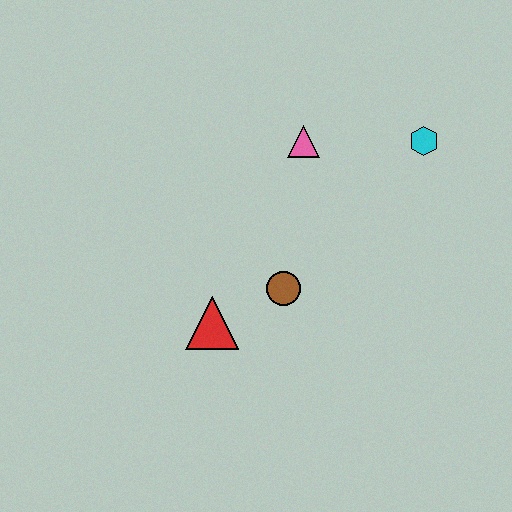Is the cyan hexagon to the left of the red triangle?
No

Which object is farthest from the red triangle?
The cyan hexagon is farthest from the red triangle.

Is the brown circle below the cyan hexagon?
Yes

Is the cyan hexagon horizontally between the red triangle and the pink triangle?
No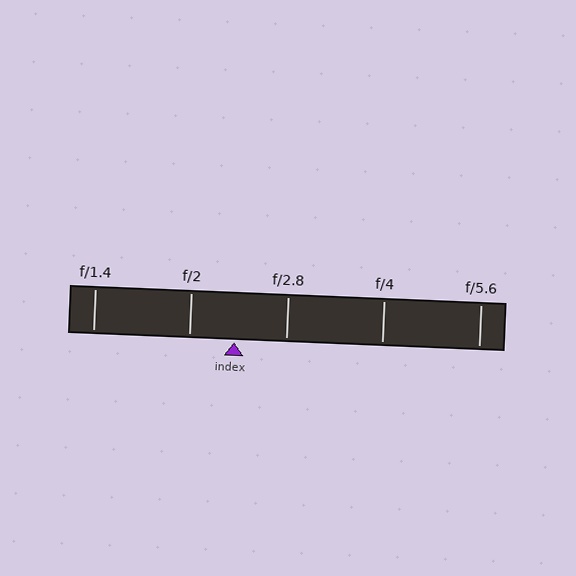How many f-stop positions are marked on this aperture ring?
There are 5 f-stop positions marked.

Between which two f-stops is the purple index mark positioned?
The index mark is between f/2 and f/2.8.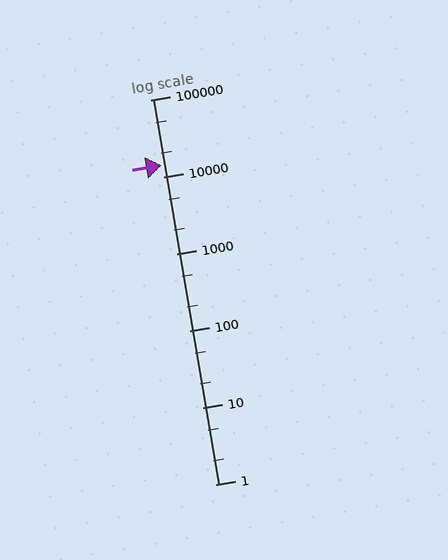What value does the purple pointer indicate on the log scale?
The pointer indicates approximately 14000.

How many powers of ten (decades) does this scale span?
The scale spans 5 decades, from 1 to 100000.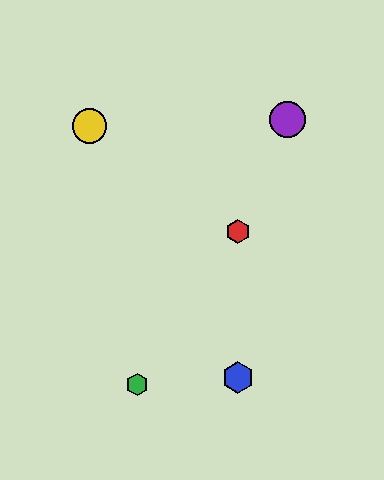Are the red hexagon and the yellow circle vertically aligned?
No, the red hexagon is at x≈238 and the yellow circle is at x≈90.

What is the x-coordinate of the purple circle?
The purple circle is at x≈288.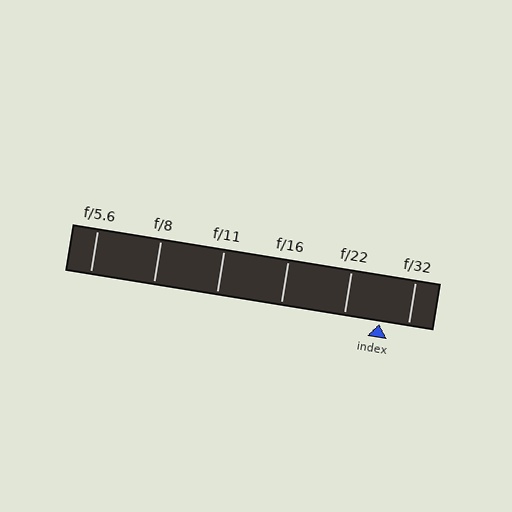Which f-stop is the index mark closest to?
The index mark is closest to f/32.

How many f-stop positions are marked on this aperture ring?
There are 6 f-stop positions marked.